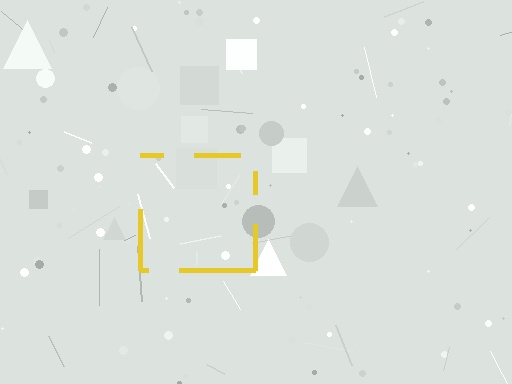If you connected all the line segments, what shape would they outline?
They would outline a square.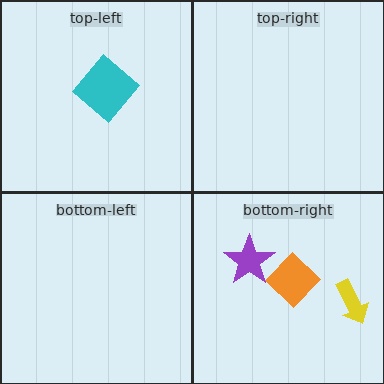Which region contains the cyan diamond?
The top-left region.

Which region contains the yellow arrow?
The bottom-right region.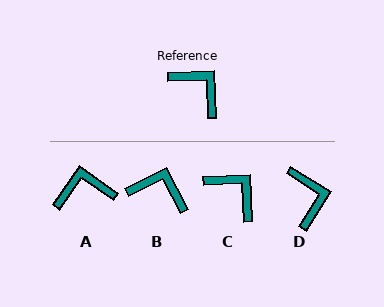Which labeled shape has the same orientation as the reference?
C.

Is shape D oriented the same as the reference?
No, it is off by about 34 degrees.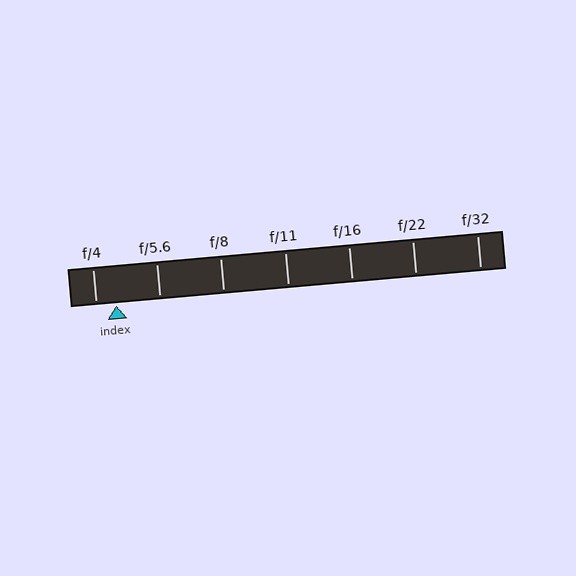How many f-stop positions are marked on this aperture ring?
There are 7 f-stop positions marked.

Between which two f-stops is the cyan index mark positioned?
The index mark is between f/4 and f/5.6.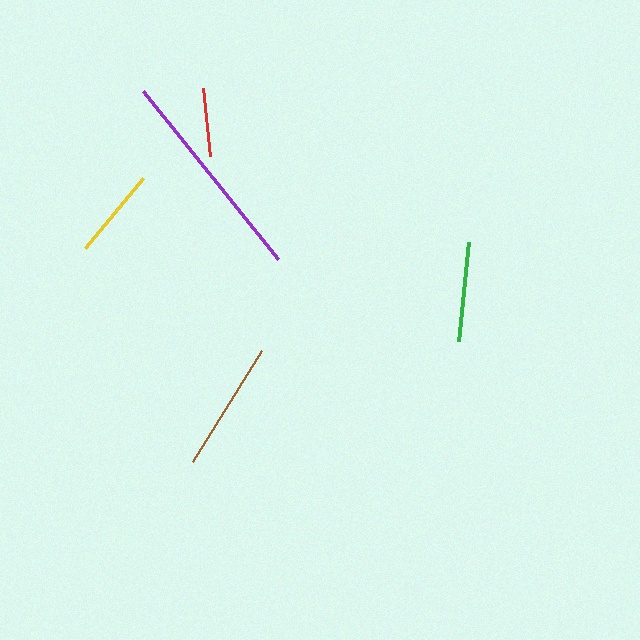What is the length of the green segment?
The green segment is approximately 100 pixels long.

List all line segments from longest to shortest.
From longest to shortest: purple, brown, green, yellow, red.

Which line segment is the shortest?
The red line is the shortest at approximately 68 pixels.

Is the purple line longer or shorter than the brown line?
The purple line is longer than the brown line.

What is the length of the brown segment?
The brown segment is approximately 131 pixels long.